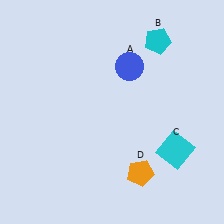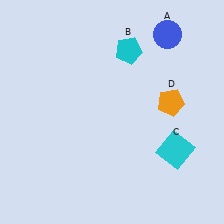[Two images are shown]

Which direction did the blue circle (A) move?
The blue circle (A) moved right.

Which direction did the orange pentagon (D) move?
The orange pentagon (D) moved up.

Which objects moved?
The objects that moved are: the blue circle (A), the cyan pentagon (B), the orange pentagon (D).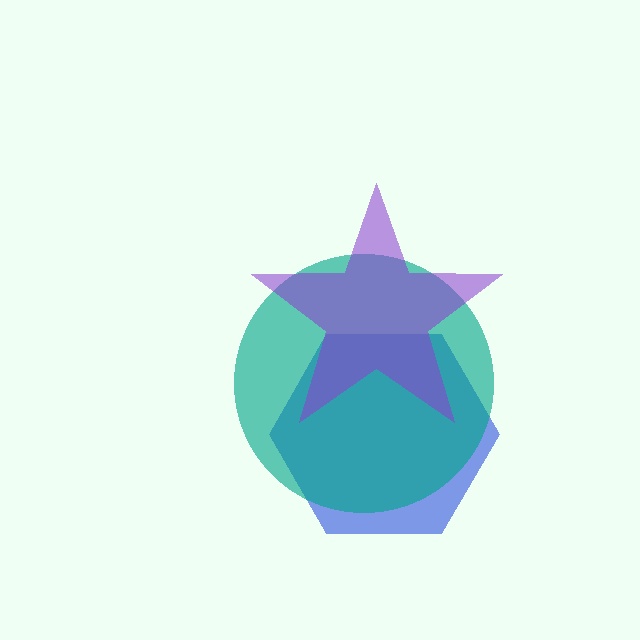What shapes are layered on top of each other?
The layered shapes are: a blue hexagon, a teal circle, a purple star.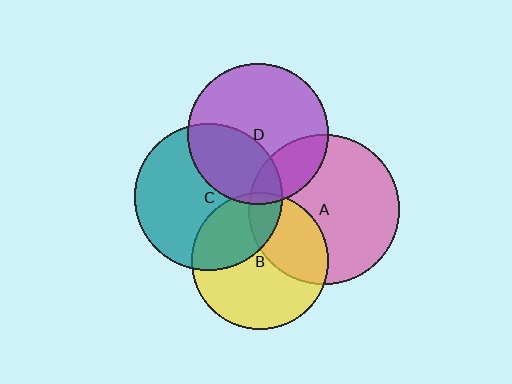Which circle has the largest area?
Circle A (pink).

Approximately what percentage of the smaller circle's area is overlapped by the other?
Approximately 20%.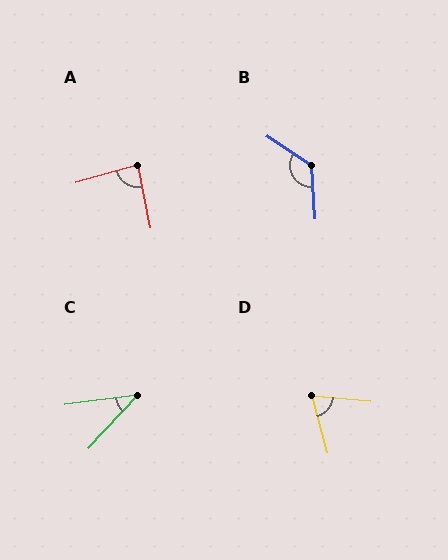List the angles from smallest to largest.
C (39°), D (69°), A (86°), B (128°).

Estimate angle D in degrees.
Approximately 69 degrees.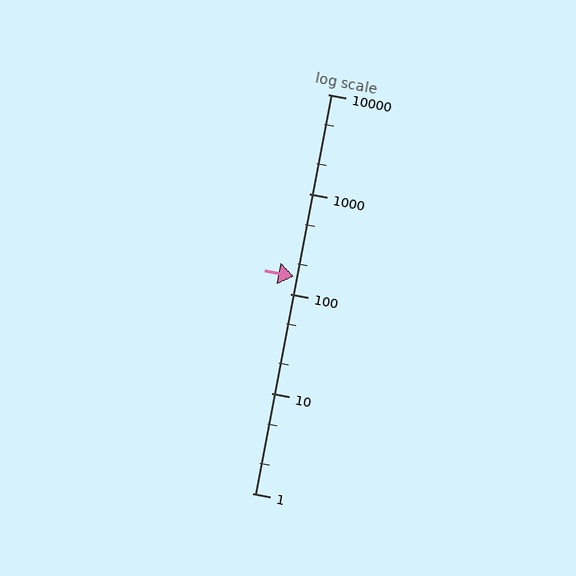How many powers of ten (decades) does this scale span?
The scale spans 4 decades, from 1 to 10000.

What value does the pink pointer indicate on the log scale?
The pointer indicates approximately 150.